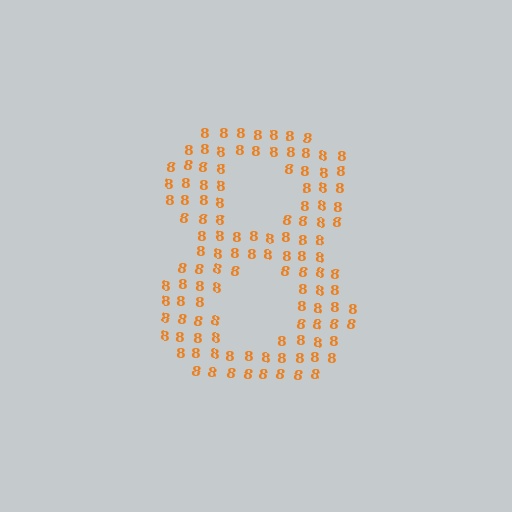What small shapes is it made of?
It is made of small digit 8's.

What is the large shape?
The large shape is the digit 8.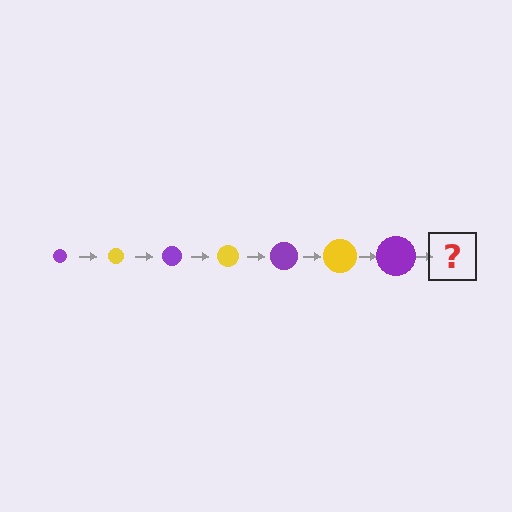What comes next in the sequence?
The next element should be a yellow circle, larger than the previous one.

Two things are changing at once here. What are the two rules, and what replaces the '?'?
The two rules are that the circle grows larger each step and the color cycles through purple and yellow. The '?' should be a yellow circle, larger than the previous one.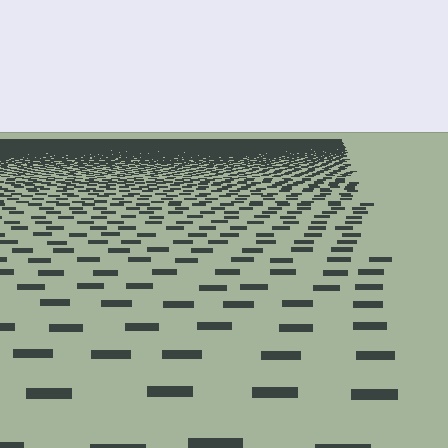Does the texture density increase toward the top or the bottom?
Density increases toward the top.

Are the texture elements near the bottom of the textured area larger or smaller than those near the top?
Larger. Near the bottom, elements are closer to the viewer and appear at a bigger on-screen size.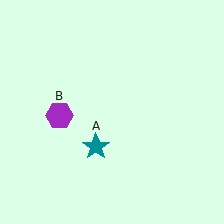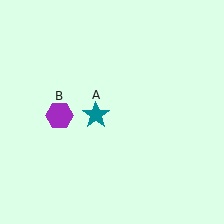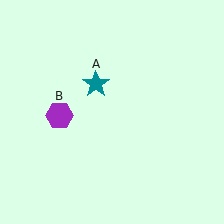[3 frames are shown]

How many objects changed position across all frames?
1 object changed position: teal star (object A).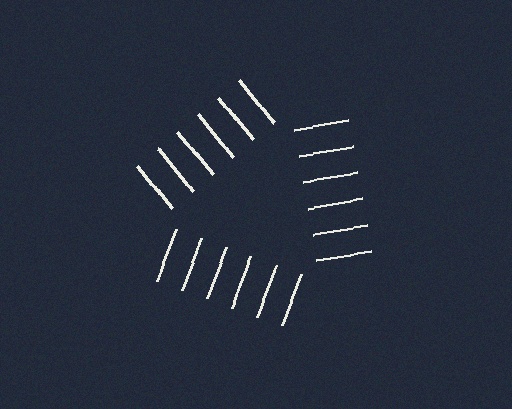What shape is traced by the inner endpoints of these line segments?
An illusory triangle — the line segments terminate on its edges but no continuous stroke is drawn.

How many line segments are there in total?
18 — 6 along each of the 3 edges.